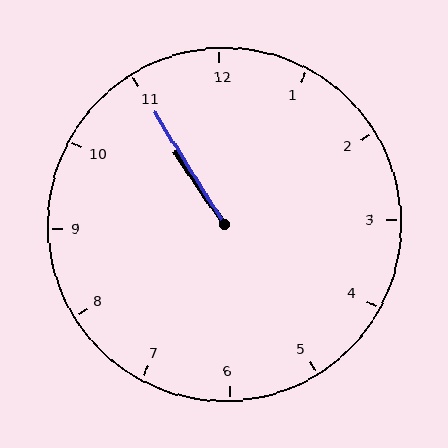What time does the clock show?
10:55.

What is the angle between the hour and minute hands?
Approximately 2 degrees.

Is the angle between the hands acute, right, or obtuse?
It is acute.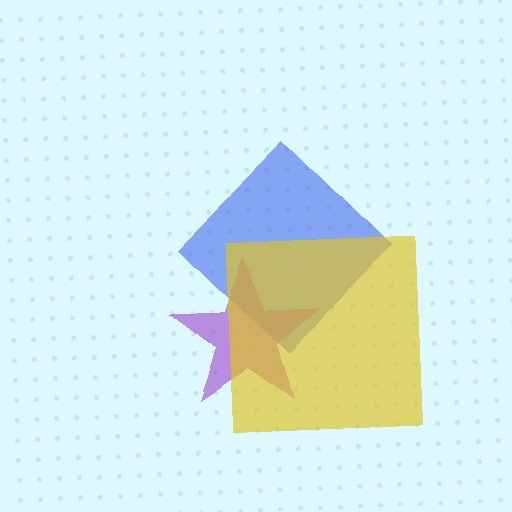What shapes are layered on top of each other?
The layered shapes are: a blue diamond, a purple star, a yellow square.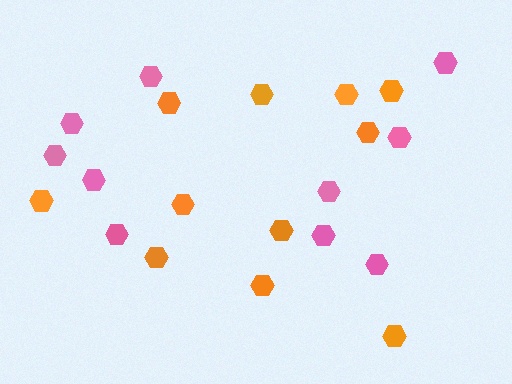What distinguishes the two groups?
There are 2 groups: one group of pink hexagons (10) and one group of orange hexagons (11).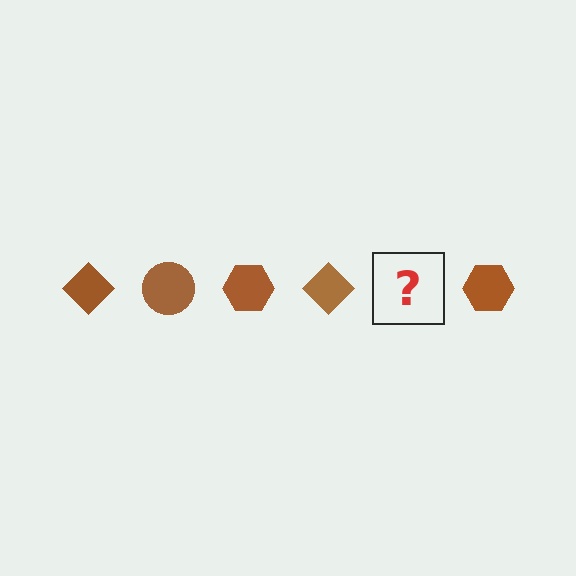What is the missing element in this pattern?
The missing element is a brown circle.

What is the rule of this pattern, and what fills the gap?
The rule is that the pattern cycles through diamond, circle, hexagon shapes in brown. The gap should be filled with a brown circle.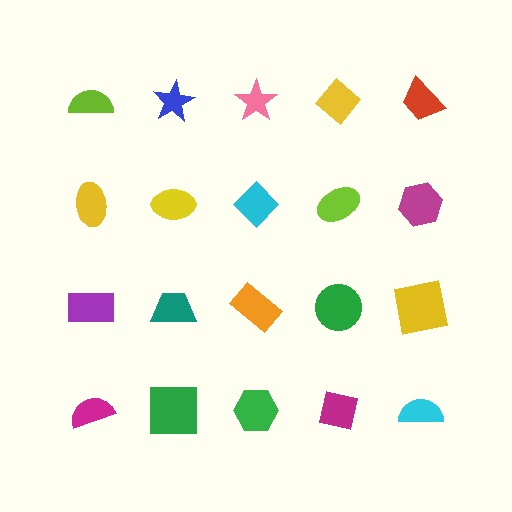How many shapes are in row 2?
5 shapes.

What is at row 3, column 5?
A yellow square.